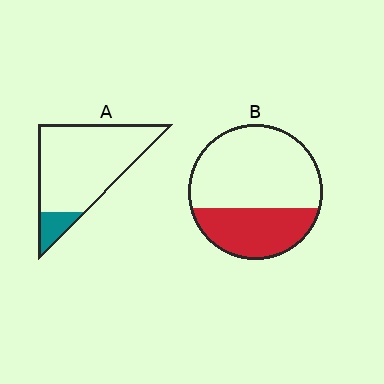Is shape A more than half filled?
No.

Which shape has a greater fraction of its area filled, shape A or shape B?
Shape B.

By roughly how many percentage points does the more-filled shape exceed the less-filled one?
By roughly 20 percentage points (B over A).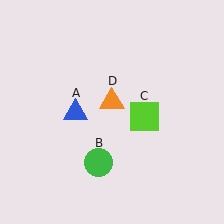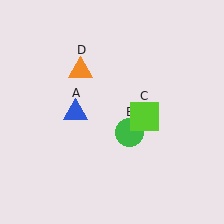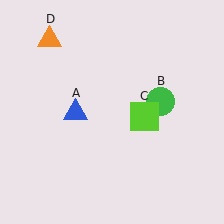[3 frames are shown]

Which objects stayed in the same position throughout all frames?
Blue triangle (object A) and lime square (object C) remained stationary.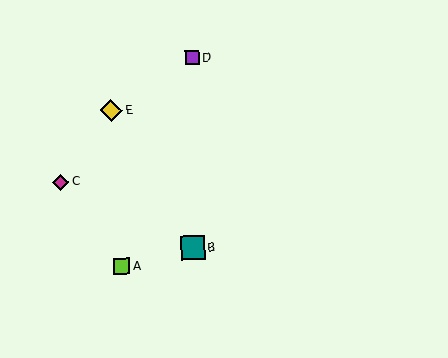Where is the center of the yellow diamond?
The center of the yellow diamond is at (111, 111).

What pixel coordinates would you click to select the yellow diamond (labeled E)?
Click at (111, 111) to select the yellow diamond E.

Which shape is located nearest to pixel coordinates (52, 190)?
The magenta diamond (labeled C) at (61, 182) is nearest to that location.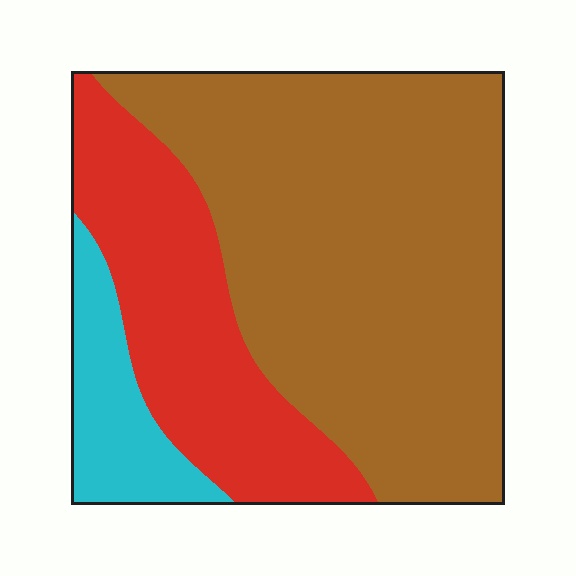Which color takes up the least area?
Cyan, at roughly 10%.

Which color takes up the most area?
Brown, at roughly 60%.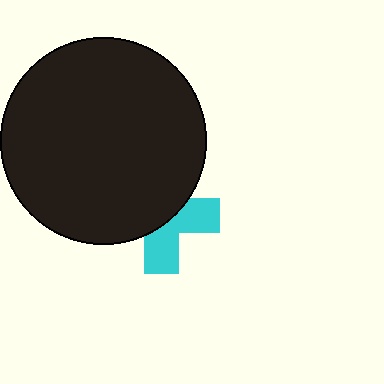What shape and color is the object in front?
The object in front is a black circle.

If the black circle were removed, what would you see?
You would see the complete cyan cross.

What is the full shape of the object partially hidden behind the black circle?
The partially hidden object is a cyan cross.